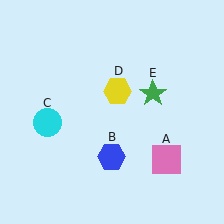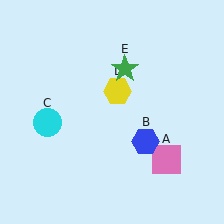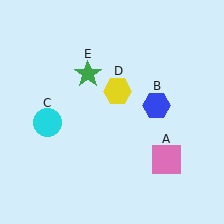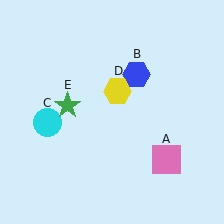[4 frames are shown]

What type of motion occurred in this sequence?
The blue hexagon (object B), green star (object E) rotated counterclockwise around the center of the scene.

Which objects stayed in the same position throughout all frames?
Pink square (object A) and cyan circle (object C) and yellow hexagon (object D) remained stationary.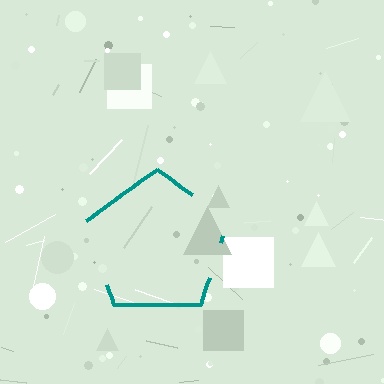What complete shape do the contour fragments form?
The contour fragments form a pentagon.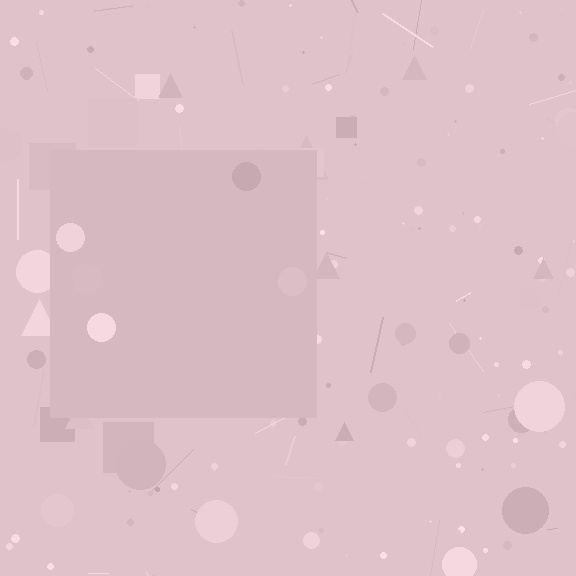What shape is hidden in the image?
A square is hidden in the image.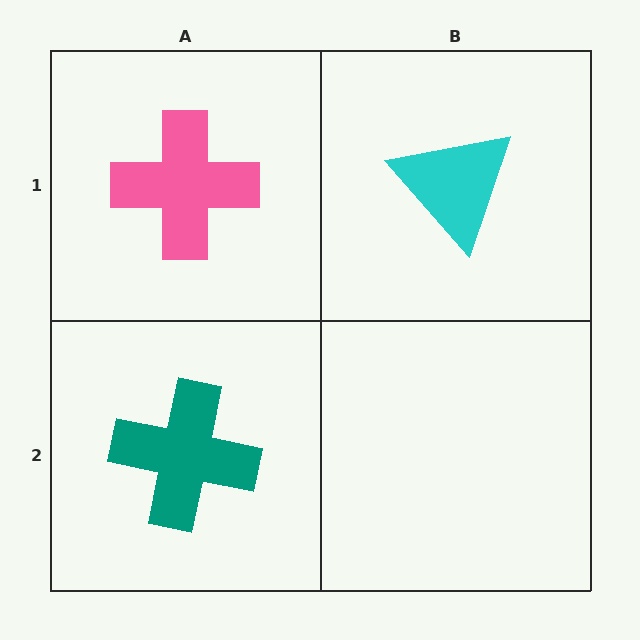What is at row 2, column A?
A teal cross.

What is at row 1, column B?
A cyan triangle.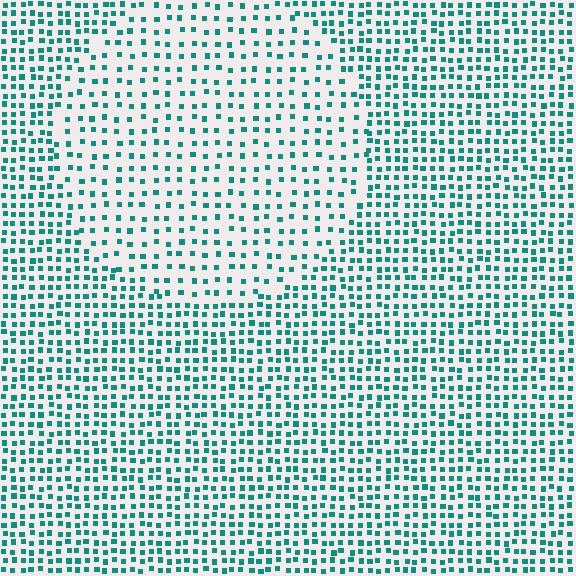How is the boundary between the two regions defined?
The boundary is defined by a change in element density (approximately 1.9x ratio). All elements are the same color, size, and shape.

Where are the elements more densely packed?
The elements are more densely packed outside the circle boundary.